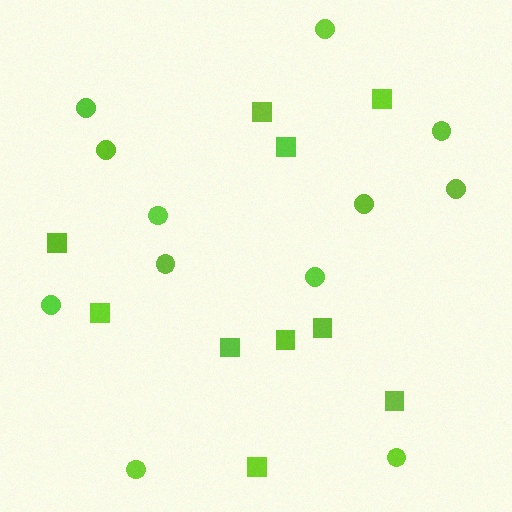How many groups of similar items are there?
There are 2 groups: one group of circles (12) and one group of squares (10).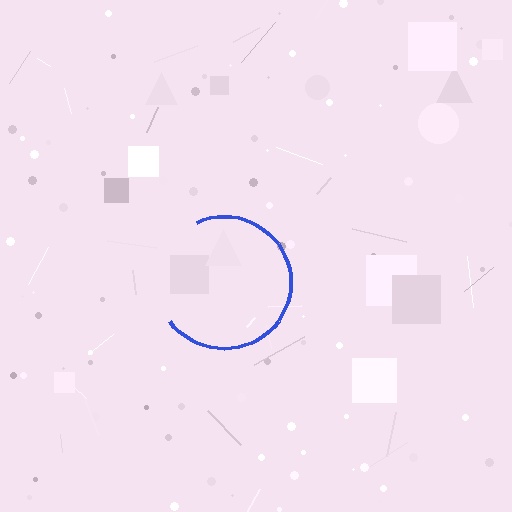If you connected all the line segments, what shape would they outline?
They would outline a circle.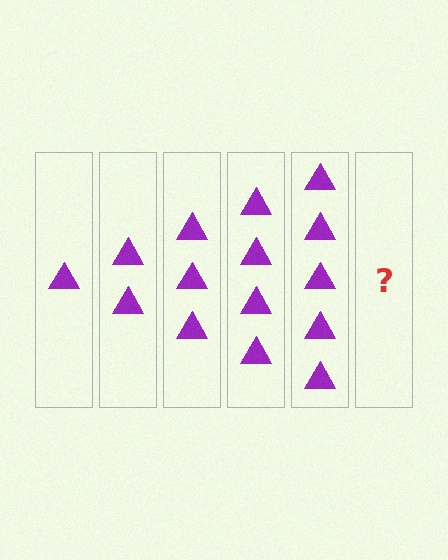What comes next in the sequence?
The next element should be 6 triangles.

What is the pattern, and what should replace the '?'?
The pattern is that each step adds one more triangle. The '?' should be 6 triangles.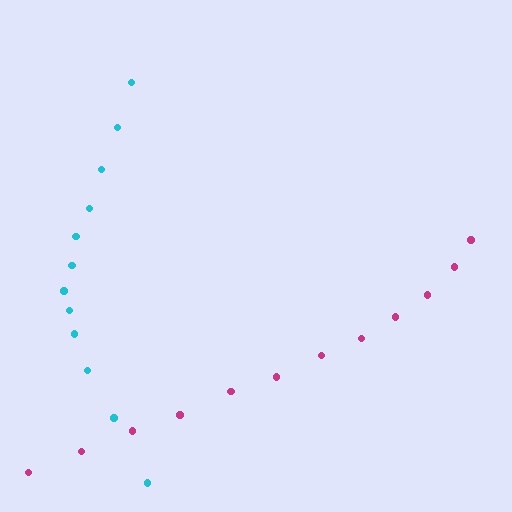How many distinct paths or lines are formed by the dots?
There are 2 distinct paths.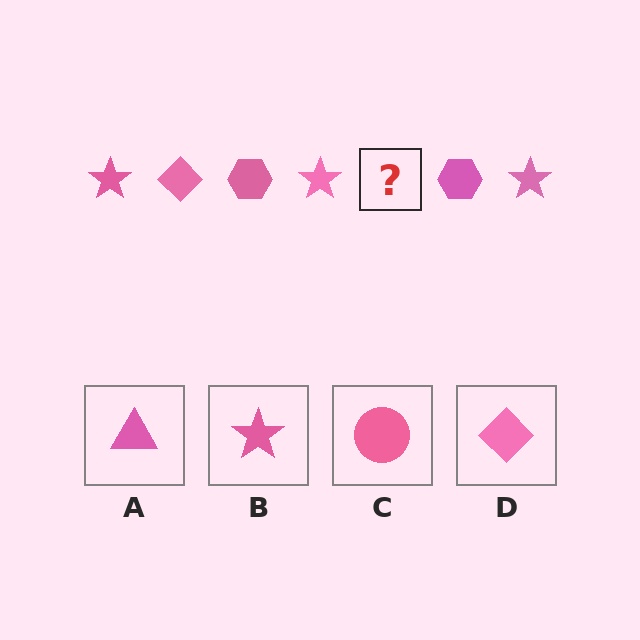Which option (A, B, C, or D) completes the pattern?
D.